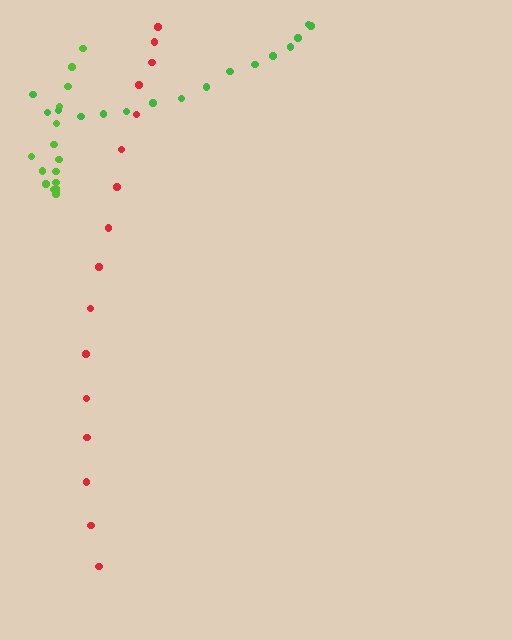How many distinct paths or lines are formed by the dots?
There are 3 distinct paths.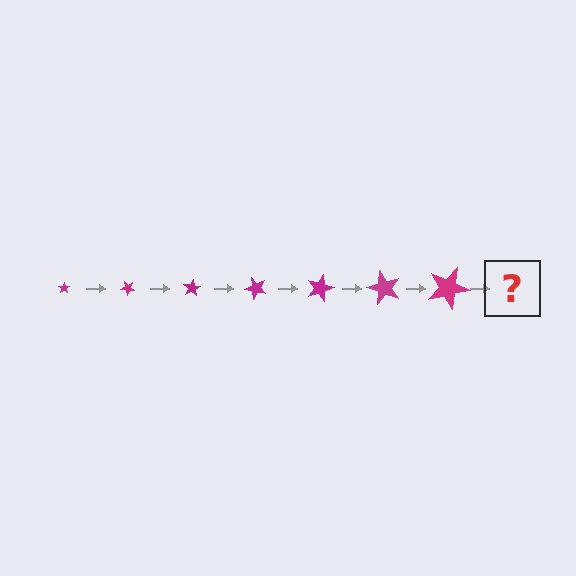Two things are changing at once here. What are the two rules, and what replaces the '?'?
The two rules are that the star grows larger each step and it rotates 40 degrees each step. The '?' should be a star, larger than the previous one and rotated 280 degrees from the start.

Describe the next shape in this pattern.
It should be a star, larger than the previous one and rotated 280 degrees from the start.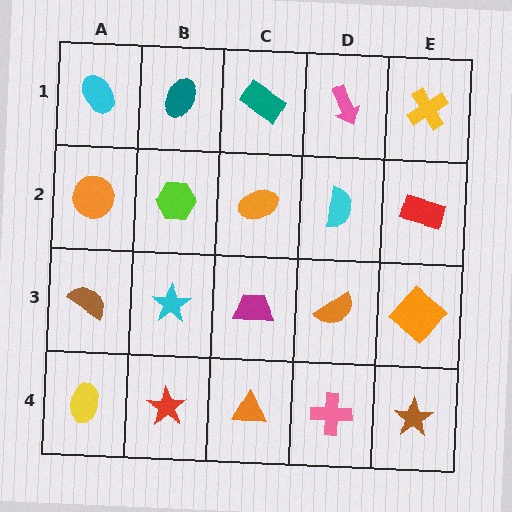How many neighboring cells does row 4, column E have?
2.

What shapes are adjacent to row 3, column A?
An orange circle (row 2, column A), a yellow ellipse (row 4, column A), a cyan star (row 3, column B).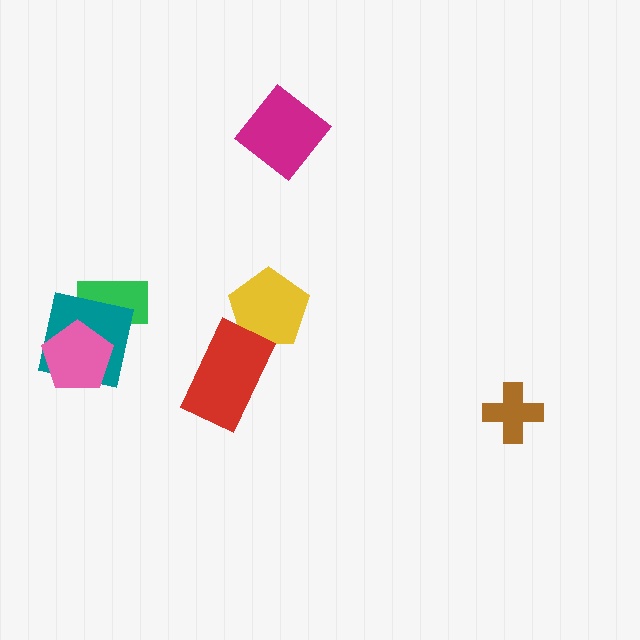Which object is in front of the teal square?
The pink pentagon is in front of the teal square.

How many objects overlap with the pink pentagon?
2 objects overlap with the pink pentagon.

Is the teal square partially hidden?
Yes, it is partially covered by another shape.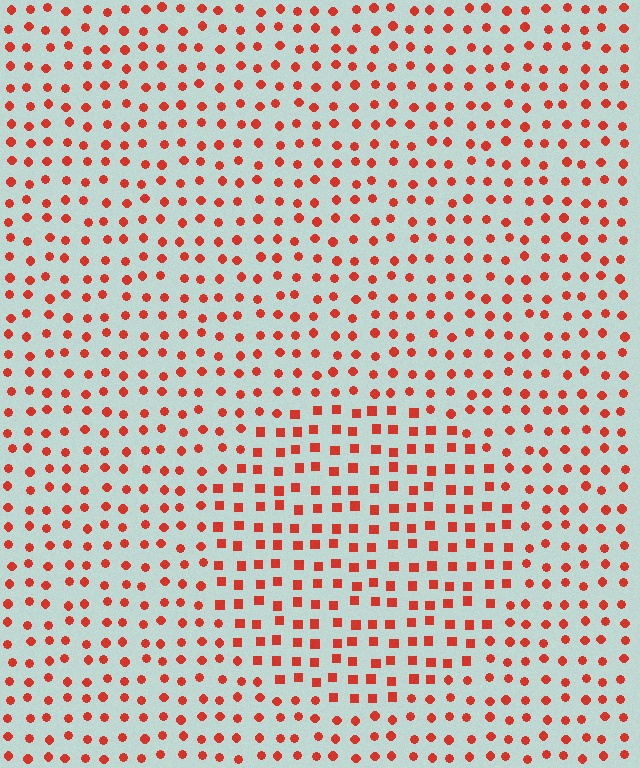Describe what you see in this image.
The image is filled with small red elements arranged in a uniform grid. A circle-shaped region contains squares, while the surrounding area contains circles. The boundary is defined purely by the change in element shape.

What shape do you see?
I see a circle.